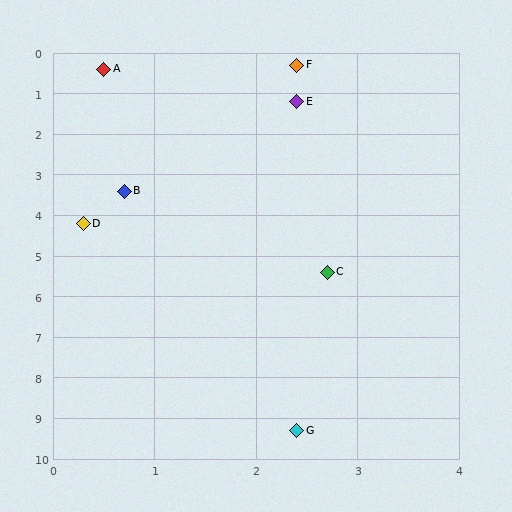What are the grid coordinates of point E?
Point E is at approximately (2.4, 1.2).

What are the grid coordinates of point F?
Point F is at approximately (2.4, 0.3).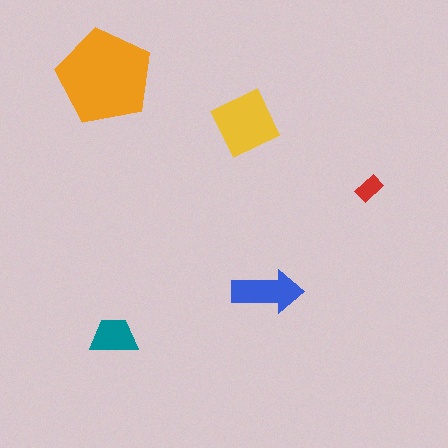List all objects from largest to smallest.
The orange pentagon, the yellow square, the blue arrow, the teal trapezoid, the red rectangle.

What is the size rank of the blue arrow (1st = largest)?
3rd.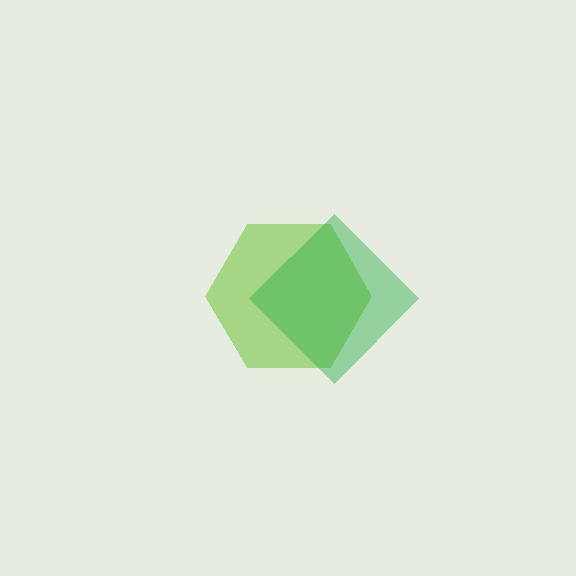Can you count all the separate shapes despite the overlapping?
Yes, there are 2 separate shapes.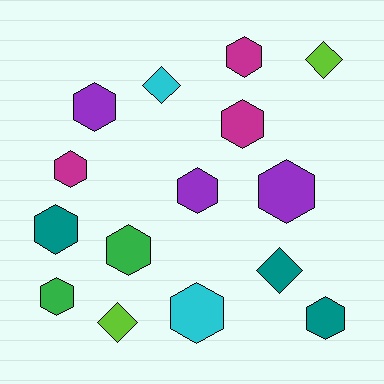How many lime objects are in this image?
There are 2 lime objects.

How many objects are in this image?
There are 15 objects.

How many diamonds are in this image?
There are 4 diamonds.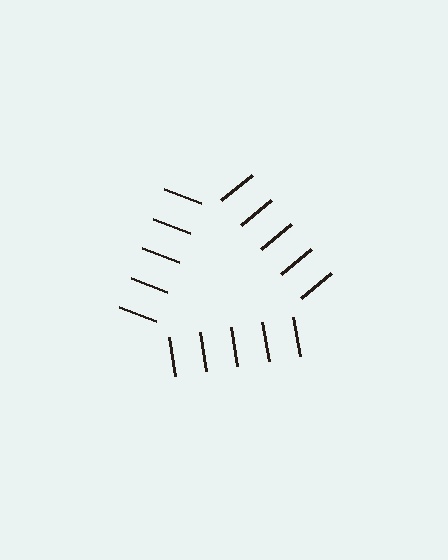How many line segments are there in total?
15 — 5 along each of the 3 edges.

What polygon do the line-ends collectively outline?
An illusory triangle — the line segments terminate on its edges but no continuous stroke is drawn.